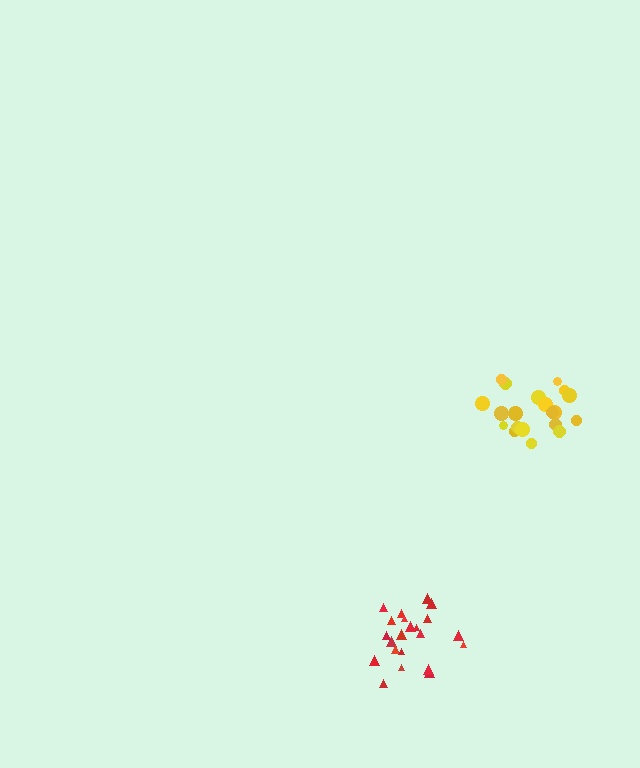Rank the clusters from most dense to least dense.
red, yellow.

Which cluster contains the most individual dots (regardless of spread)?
Red (22).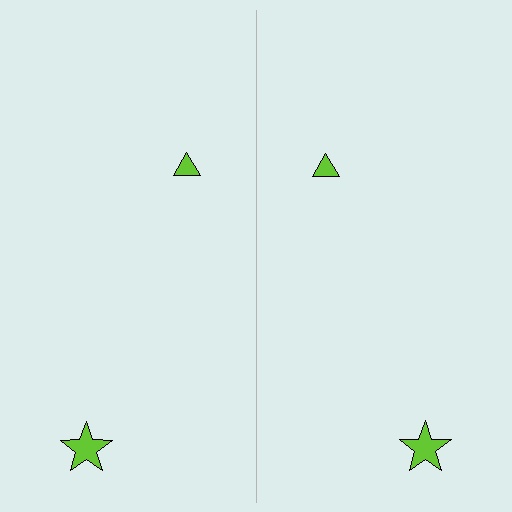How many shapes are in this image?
There are 4 shapes in this image.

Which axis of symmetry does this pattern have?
The pattern has a vertical axis of symmetry running through the center of the image.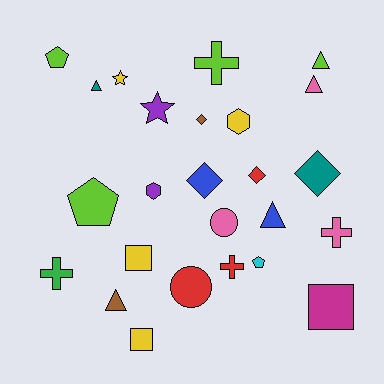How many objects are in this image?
There are 25 objects.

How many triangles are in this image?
There are 5 triangles.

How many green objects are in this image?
There is 1 green object.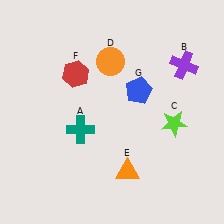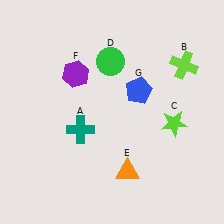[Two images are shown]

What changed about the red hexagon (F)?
In Image 1, F is red. In Image 2, it changed to purple.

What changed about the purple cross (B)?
In Image 1, B is purple. In Image 2, it changed to lime.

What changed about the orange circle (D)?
In Image 1, D is orange. In Image 2, it changed to green.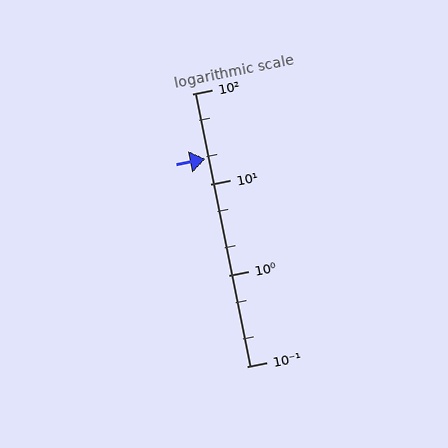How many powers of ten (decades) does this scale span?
The scale spans 3 decades, from 0.1 to 100.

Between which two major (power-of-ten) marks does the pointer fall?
The pointer is between 10 and 100.